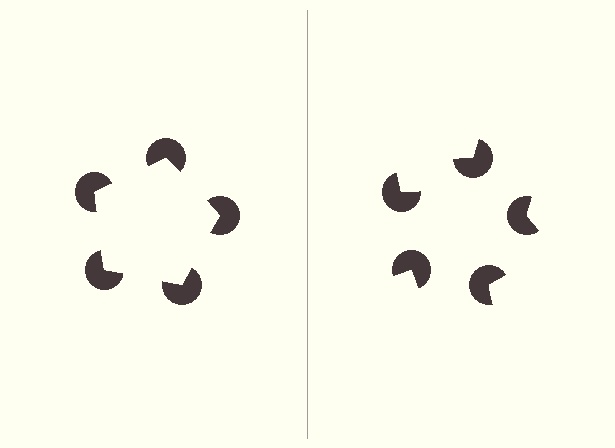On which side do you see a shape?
An illusory pentagon appears on the left side. On the right side the wedge cuts are rotated, so no coherent shape forms.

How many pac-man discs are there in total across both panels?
10 — 5 on each side.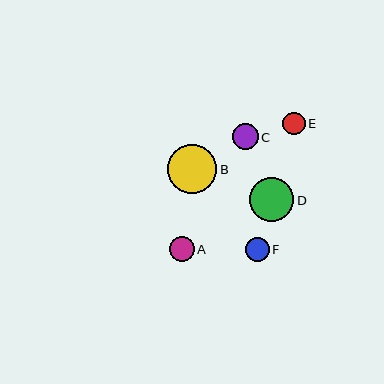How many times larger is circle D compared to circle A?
Circle D is approximately 1.7 times the size of circle A.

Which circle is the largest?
Circle B is the largest with a size of approximately 50 pixels.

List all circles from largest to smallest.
From largest to smallest: B, D, C, A, F, E.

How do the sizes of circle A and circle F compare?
Circle A and circle F are approximately the same size.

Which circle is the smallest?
Circle E is the smallest with a size of approximately 22 pixels.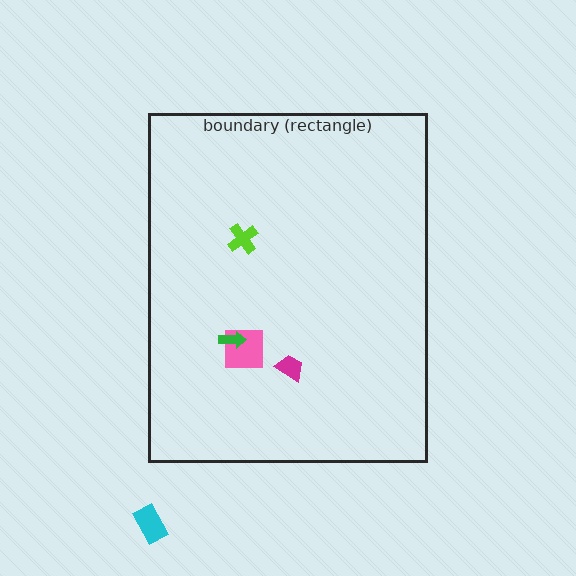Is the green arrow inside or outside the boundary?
Inside.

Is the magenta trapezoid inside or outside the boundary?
Inside.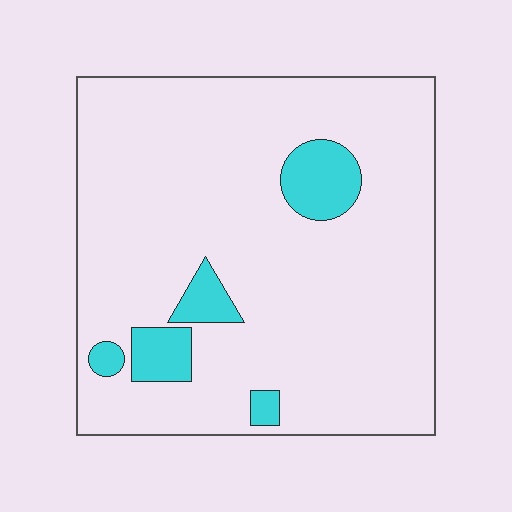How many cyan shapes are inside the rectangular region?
5.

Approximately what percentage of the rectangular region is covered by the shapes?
Approximately 10%.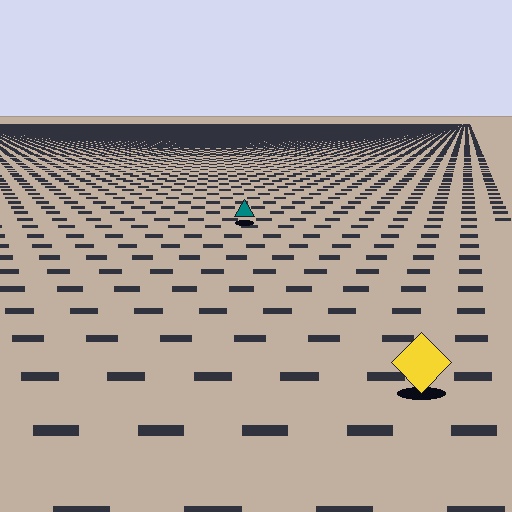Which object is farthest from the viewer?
The teal triangle is farthest from the viewer. It appears smaller and the ground texture around it is denser.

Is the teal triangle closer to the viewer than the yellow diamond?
No. The yellow diamond is closer — you can tell from the texture gradient: the ground texture is coarser near it.